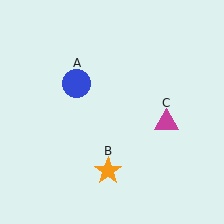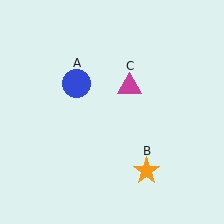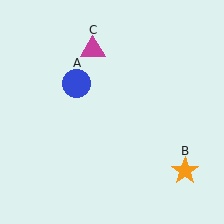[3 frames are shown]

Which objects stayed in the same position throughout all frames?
Blue circle (object A) remained stationary.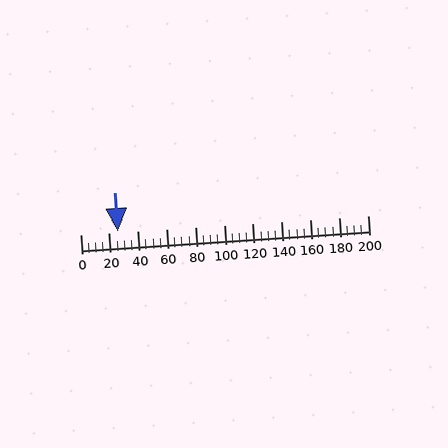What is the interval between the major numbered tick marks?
The major tick marks are spaced 20 units apart.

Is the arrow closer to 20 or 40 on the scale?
The arrow is closer to 20.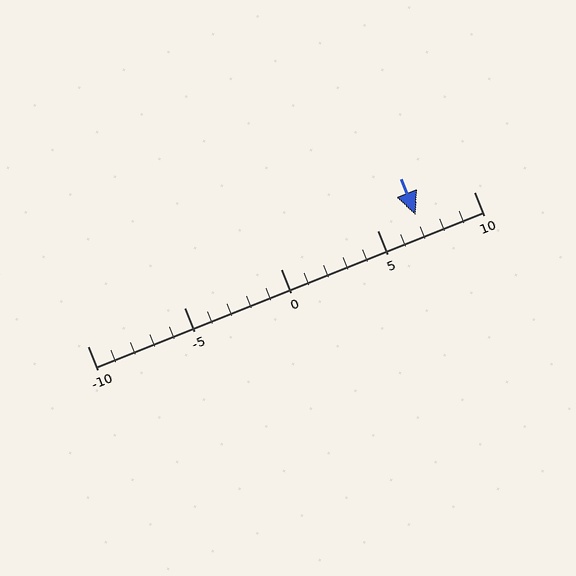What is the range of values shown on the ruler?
The ruler shows values from -10 to 10.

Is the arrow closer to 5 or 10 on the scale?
The arrow is closer to 5.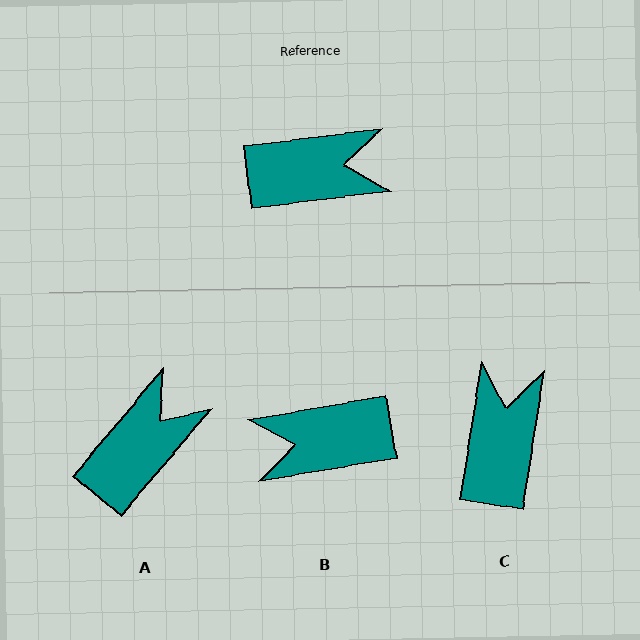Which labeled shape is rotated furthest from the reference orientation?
B, about 178 degrees away.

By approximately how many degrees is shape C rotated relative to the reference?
Approximately 74 degrees counter-clockwise.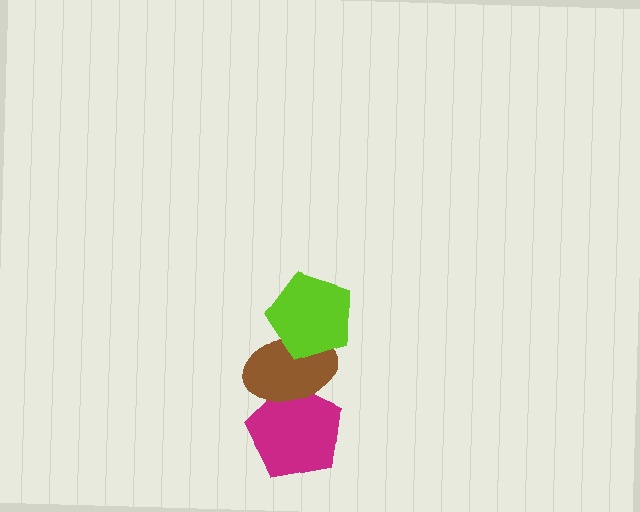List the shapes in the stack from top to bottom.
From top to bottom: the lime pentagon, the brown ellipse, the magenta pentagon.